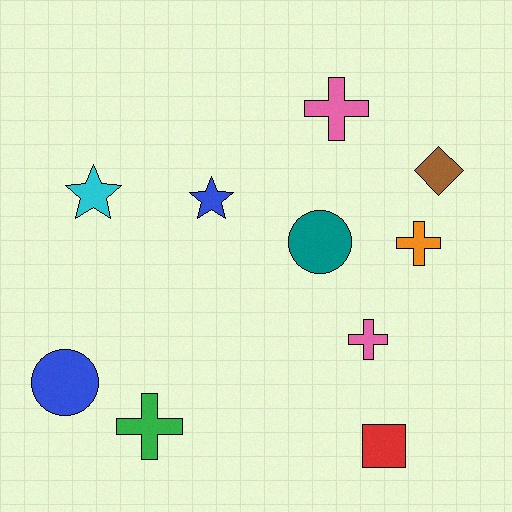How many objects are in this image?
There are 10 objects.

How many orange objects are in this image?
There is 1 orange object.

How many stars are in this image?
There are 2 stars.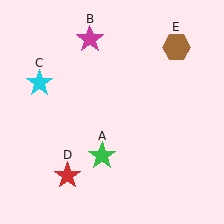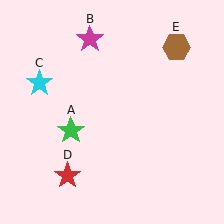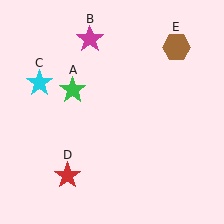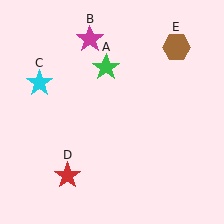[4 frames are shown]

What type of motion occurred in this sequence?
The green star (object A) rotated clockwise around the center of the scene.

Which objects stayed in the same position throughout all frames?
Magenta star (object B) and cyan star (object C) and red star (object D) and brown hexagon (object E) remained stationary.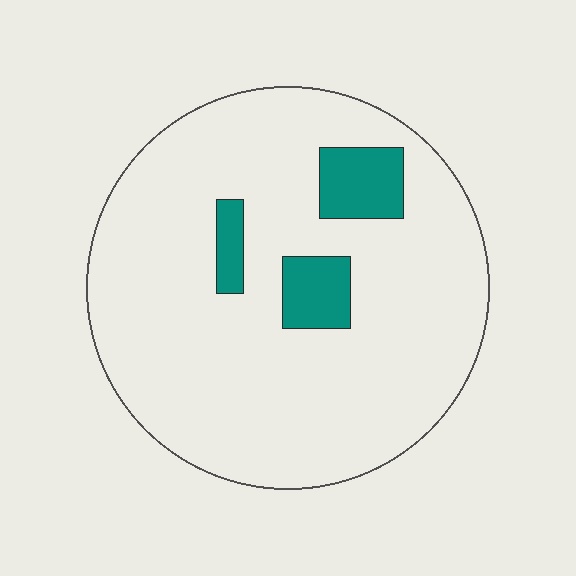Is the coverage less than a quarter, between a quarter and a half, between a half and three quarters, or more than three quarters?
Less than a quarter.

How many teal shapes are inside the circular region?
3.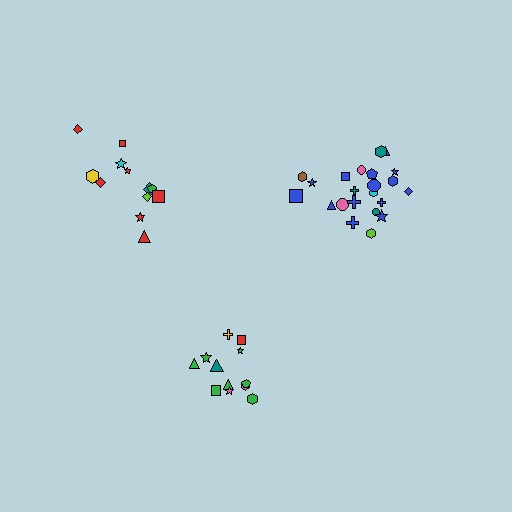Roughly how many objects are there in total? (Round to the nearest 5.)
Roughly 45 objects in total.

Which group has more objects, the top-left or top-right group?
The top-right group.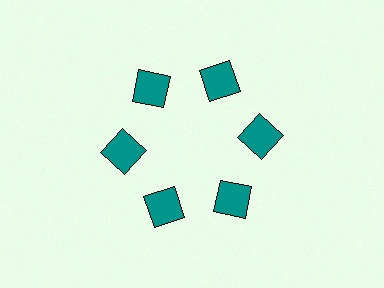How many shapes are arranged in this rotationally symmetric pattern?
There are 6 shapes, arranged in 6 groups of 1.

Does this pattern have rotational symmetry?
Yes, this pattern has 6-fold rotational symmetry. It looks the same after rotating 60 degrees around the center.